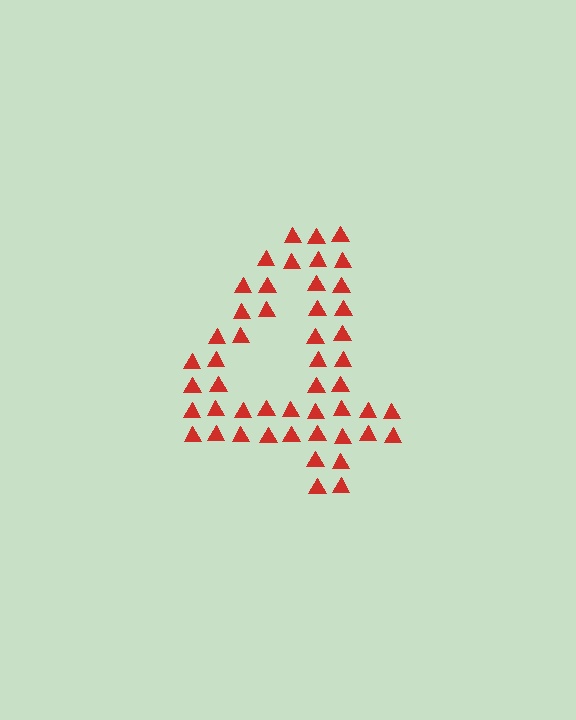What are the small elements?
The small elements are triangles.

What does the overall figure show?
The overall figure shows the digit 4.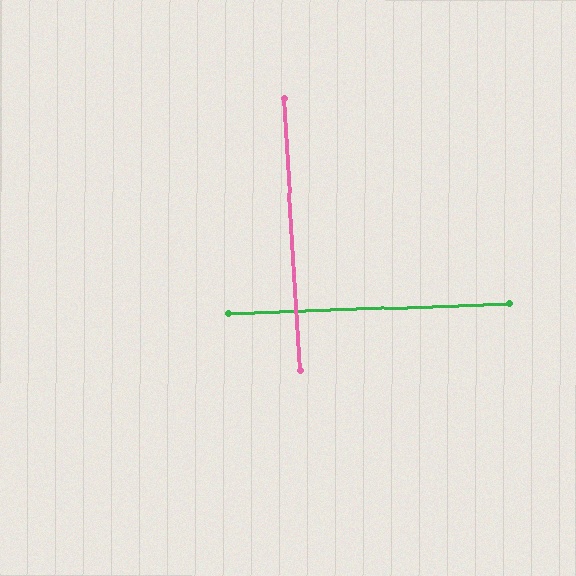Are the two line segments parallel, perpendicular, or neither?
Perpendicular — they meet at approximately 89°.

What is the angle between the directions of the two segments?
Approximately 89 degrees.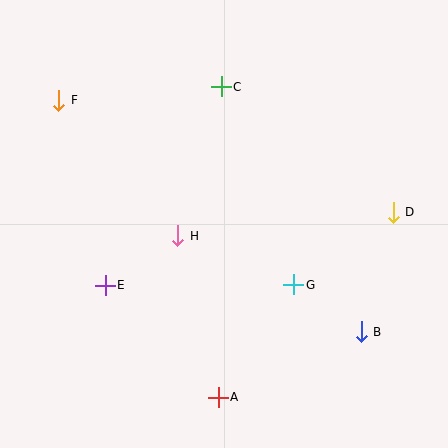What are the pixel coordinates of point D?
Point D is at (393, 212).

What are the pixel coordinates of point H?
Point H is at (178, 236).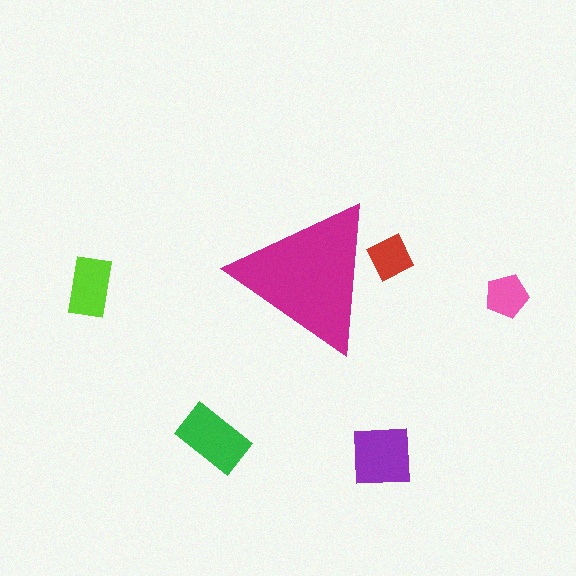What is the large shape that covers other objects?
A magenta triangle.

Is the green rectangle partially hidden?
No, the green rectangle is fully visible.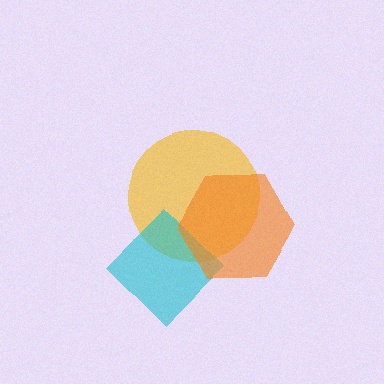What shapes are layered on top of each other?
The layered shapes are: a yellow circle, a cyan diamond, an orange hexagon.